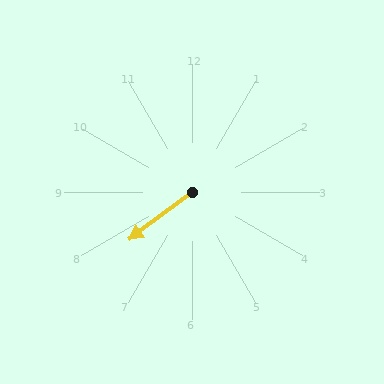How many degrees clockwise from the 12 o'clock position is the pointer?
Approximately 233 degrees.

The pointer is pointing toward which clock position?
Roughly 8 o'clock.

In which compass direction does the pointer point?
Southwest.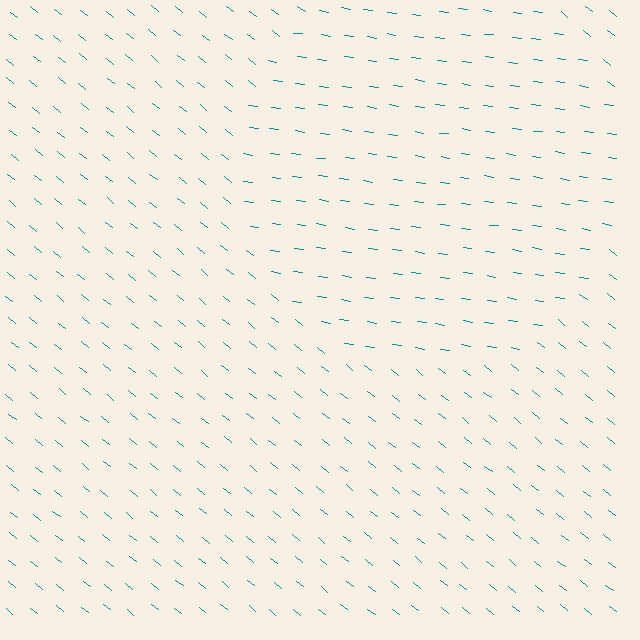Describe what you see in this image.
The image is filled with small teal line segments. A circle region in the image has lines oriented differently from the surrounding lines, creating a visible texture boundary.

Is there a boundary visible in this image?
Yes, there is a texture boundary formed by a change in line orientation.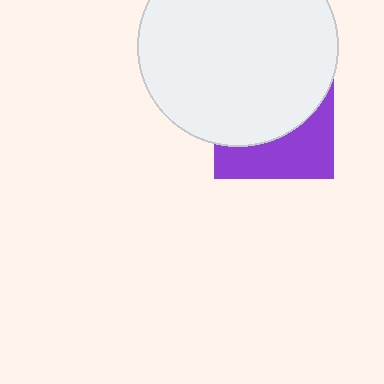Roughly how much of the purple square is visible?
A small part of it is visible (roughly 39%).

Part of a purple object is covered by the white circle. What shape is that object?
It is a square.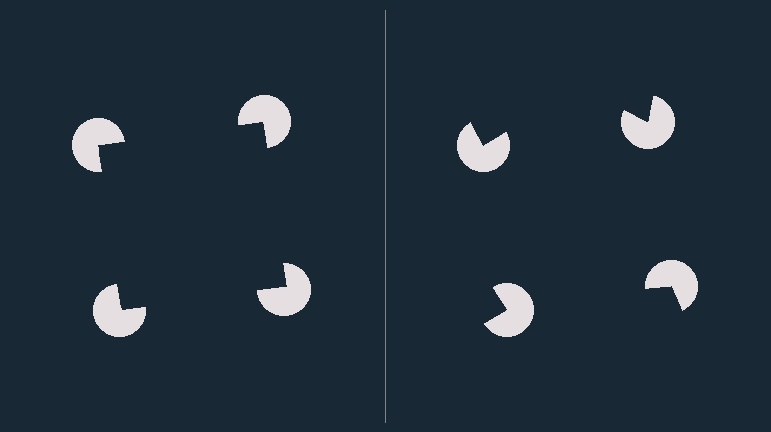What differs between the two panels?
The pac-man discs are positioned identically on both sides; only the wedge orientations differ. On the left they align to a square; on the right they are misaligned.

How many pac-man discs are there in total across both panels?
8 — 4 on each side.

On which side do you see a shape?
An illusory square appears on the left side. On the right side the wedge cuts are rotated, so no coherent shape forms.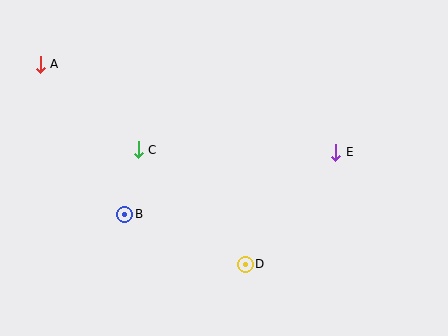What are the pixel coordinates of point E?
Point E is at (336, 152).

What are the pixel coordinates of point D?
Point D is at (245, 264).